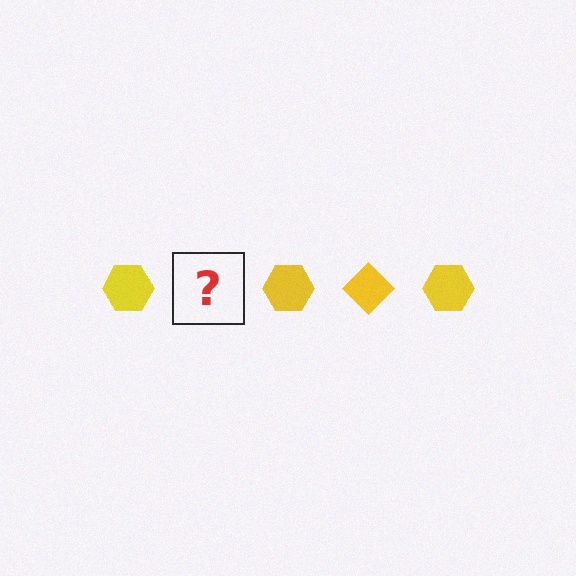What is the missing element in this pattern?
The missing element is a yellow diamond.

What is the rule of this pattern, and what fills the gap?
The rule is that the pattern cycles through hexagon, diamond shapes in yellow. The gap should be filled with a yellow diamond.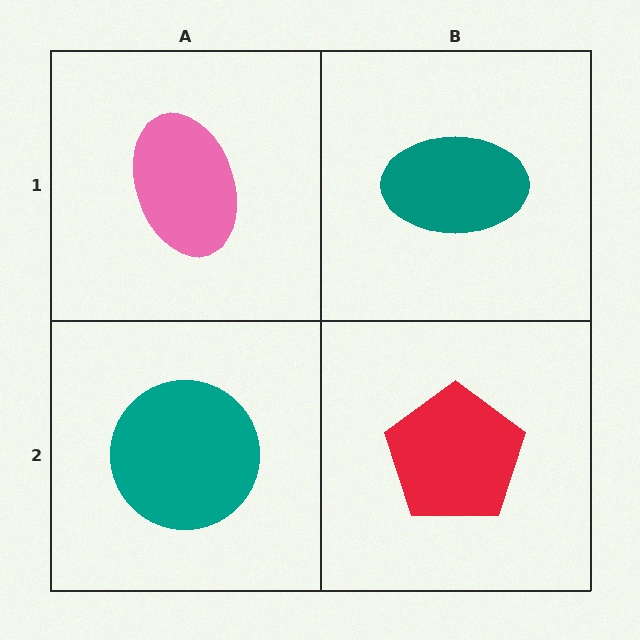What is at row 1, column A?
A pink ellipse.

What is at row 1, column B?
A teal ellipse.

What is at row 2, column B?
A red pentagon.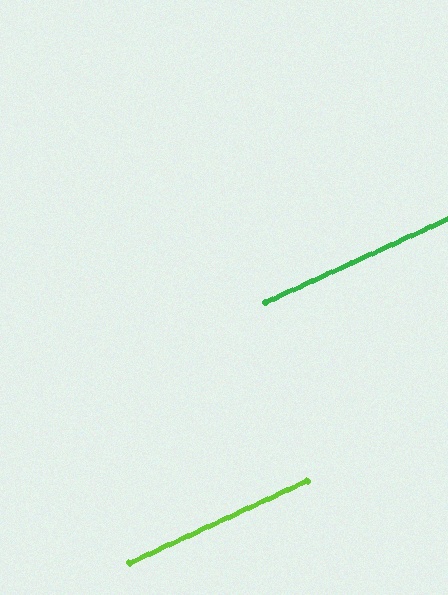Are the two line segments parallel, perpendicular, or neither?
Parallel — their directions differ by only 0.4°.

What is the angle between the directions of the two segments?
Approximately 0 degrees.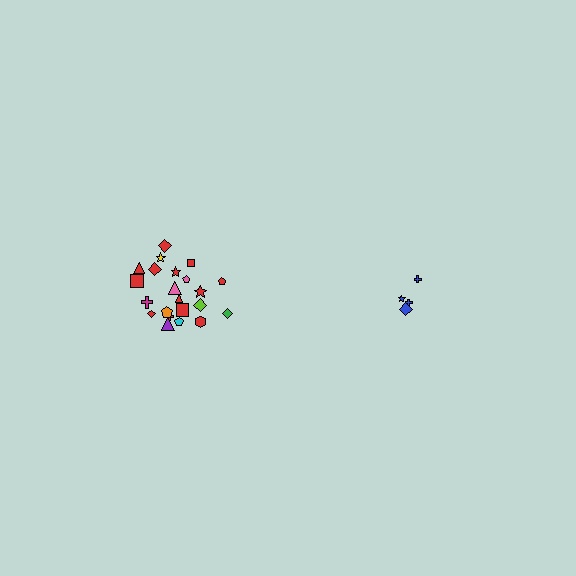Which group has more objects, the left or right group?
The left group.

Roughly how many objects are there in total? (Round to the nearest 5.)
Roughly 25 objects in total.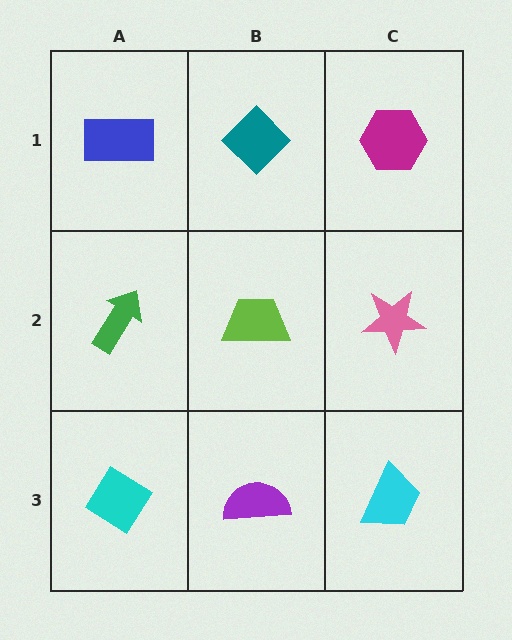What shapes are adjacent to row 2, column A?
A blue rectangle (row 1, column A), a cyan diamond (row 3, column A), a lime trapezoid (row 2, column B).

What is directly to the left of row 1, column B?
A blue rectangle.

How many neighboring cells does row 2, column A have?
3.